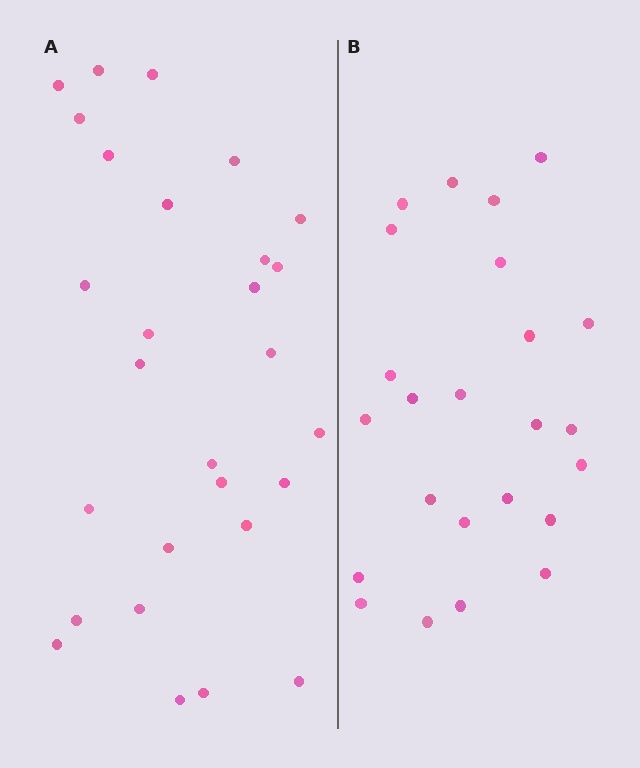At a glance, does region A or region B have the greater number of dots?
Region A (the left region) has more dots.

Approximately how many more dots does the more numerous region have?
Region A has about 4 more dots than region B.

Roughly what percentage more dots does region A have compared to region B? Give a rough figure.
About 15% more.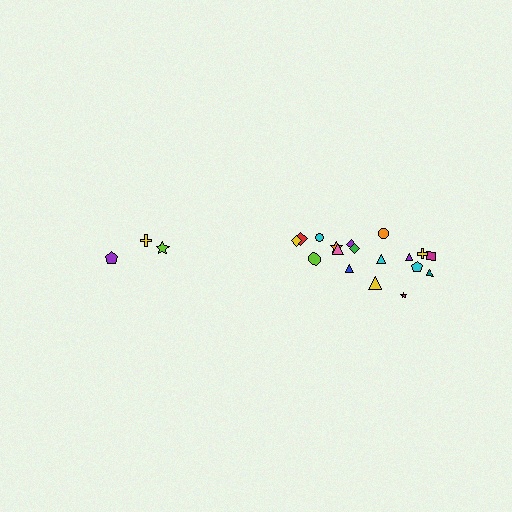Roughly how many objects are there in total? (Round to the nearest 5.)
Roughly 20 objects in total.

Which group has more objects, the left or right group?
The right group.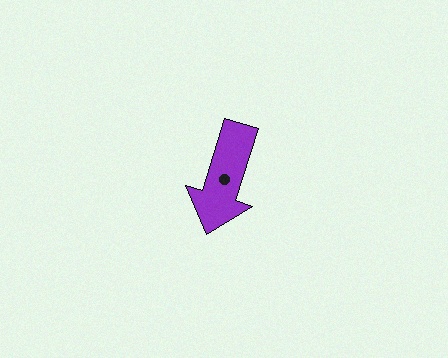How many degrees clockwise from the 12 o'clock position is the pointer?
Approximately 197 degrees.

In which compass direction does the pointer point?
South.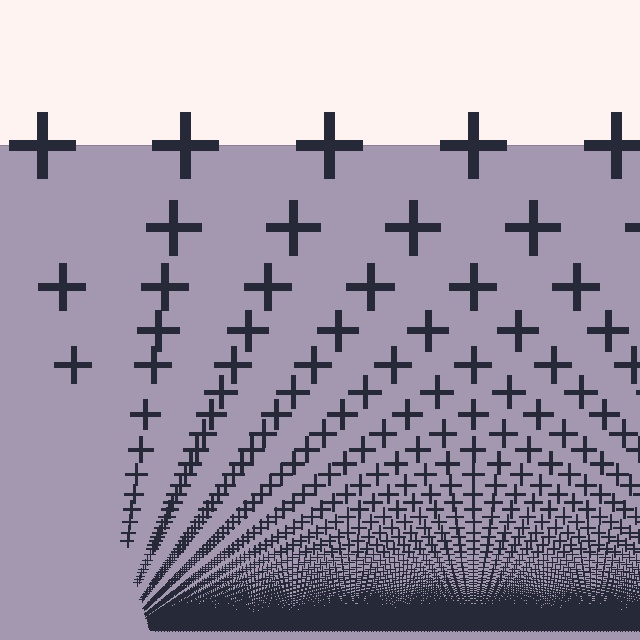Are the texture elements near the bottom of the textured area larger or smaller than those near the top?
Smaller. The gradient is inverted — elements near the bottom are smaller and denser.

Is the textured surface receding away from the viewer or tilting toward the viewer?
The surface appears to tilt toward the viewer. Texture elements get larger and sparser toward the top.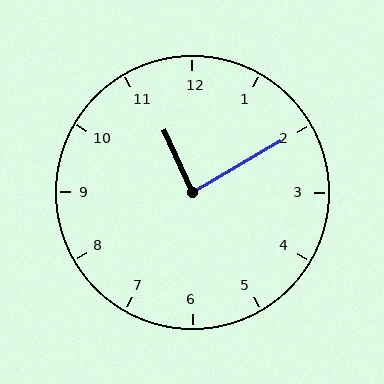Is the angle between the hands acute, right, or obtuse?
It is right.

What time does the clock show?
11:10.